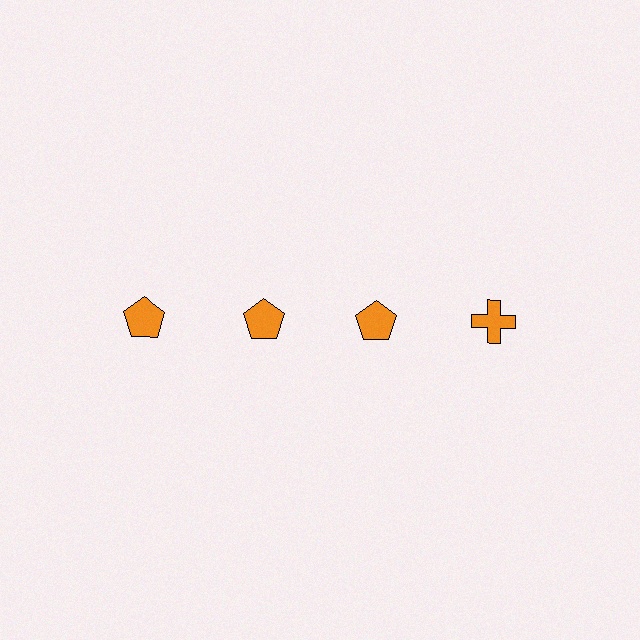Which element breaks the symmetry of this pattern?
The orange cross in the top row, second from right column breaks the symmetry. All other shapes are orange pentagons.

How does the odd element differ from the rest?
It has a different shape: cross instead of pentagon.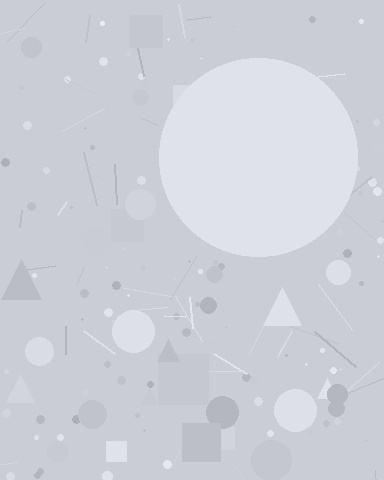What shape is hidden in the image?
A circle is hidden in the image.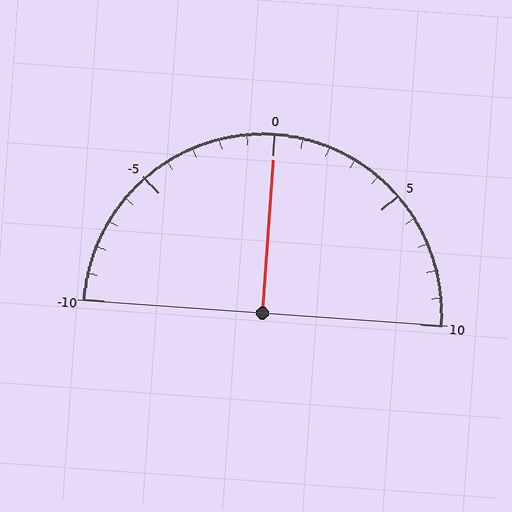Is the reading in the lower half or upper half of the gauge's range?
The reading is in the upper half of the range (-10 to 10).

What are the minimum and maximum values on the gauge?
The gauge ranges from -10 to 10.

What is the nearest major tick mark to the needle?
The nearest major tick mark is 0.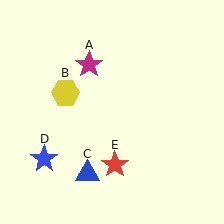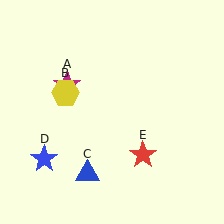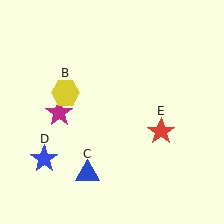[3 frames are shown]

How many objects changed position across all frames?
2 objects changed position: magenta star (object A), red star (object E).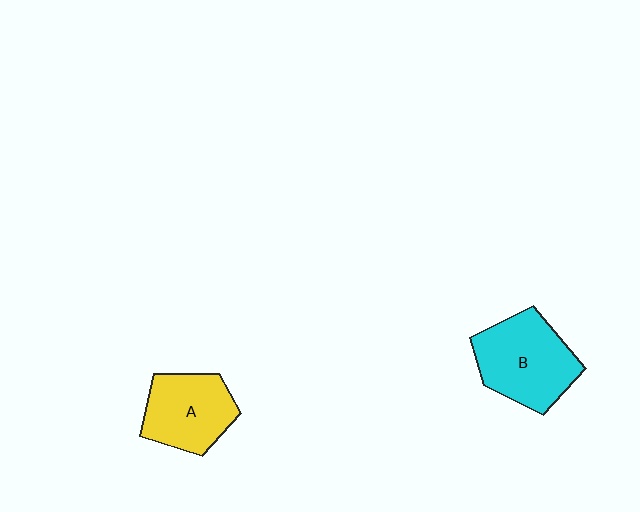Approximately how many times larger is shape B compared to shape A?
Approximately 1.2 times.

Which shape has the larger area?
Shape B (cyan).